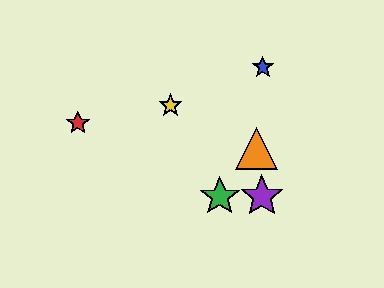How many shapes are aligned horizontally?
2 shapes (the green star, the purple star) are aligned horizontally.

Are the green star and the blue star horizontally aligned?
No, the green star is at y≈196 and the blue star is at y≈67.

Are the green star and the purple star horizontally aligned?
Yes, both are at y≈196.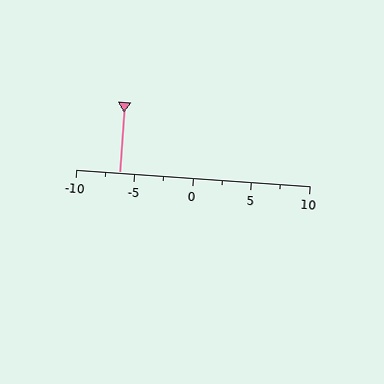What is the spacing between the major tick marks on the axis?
The major ticks are spaced 5 apart.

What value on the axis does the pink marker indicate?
The marker indicates approximately -6.2.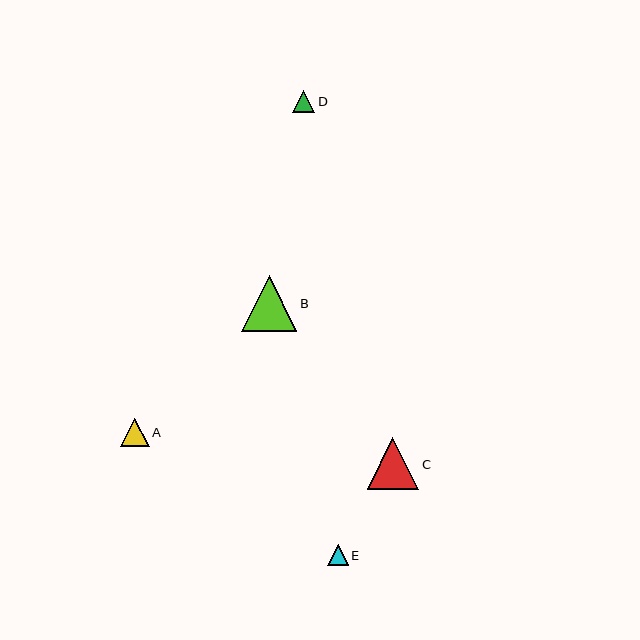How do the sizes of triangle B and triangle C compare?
Triangle B and triangle C are approximately the same size.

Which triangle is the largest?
Triangle B is the largest with a size of approximately 56 pixels.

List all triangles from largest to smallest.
From largest to smallest: B, C, A, D, E.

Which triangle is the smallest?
Triangle E is the smallest with a size of approximately 21 pixels.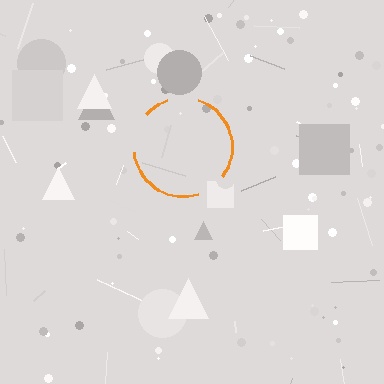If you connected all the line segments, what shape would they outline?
They would outline a circle.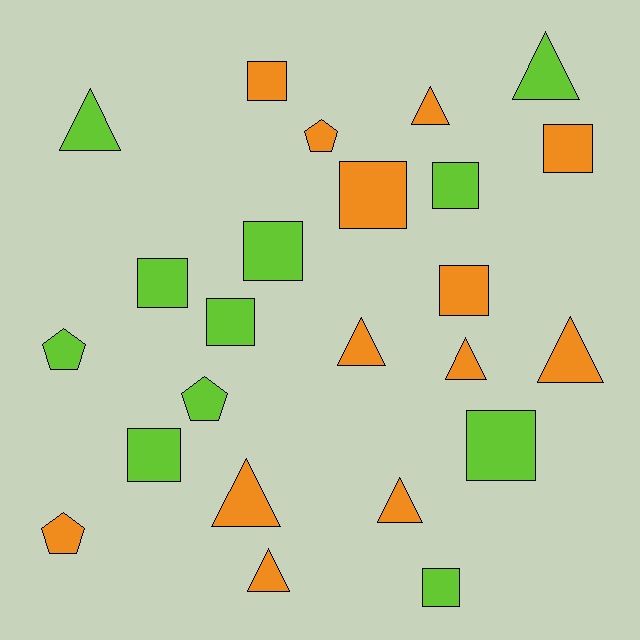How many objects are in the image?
There are 24 objects.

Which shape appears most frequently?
Square, with 11 objects.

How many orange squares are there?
There are 4 orange squares.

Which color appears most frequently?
Orange, with 13 objects.